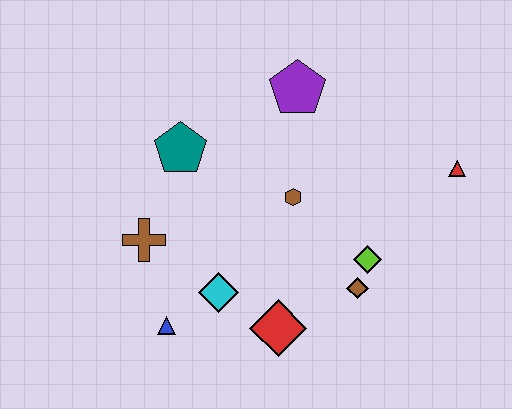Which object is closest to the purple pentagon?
The brown hexagon is closest to the purple pentagon.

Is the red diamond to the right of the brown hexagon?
No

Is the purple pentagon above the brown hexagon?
Yes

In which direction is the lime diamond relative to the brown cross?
The lime diamond is to the right of the brown cross.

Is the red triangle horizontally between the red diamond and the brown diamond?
No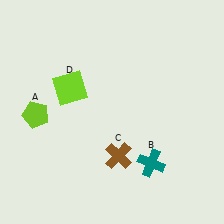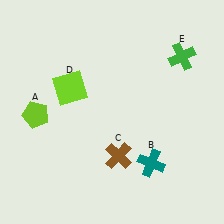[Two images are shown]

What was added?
A green cross (E) was added in Image 2.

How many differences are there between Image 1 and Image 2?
There is 1 difference between the two images.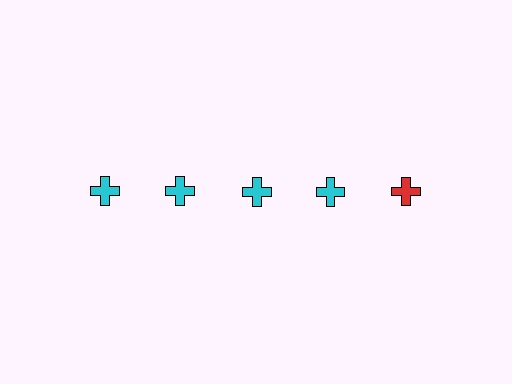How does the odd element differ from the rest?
It has a different color: red instead of cyan.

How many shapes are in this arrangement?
There are 5 shapes arranged in a grid pattern.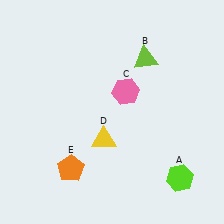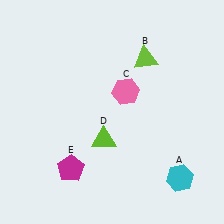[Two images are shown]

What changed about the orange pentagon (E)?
In Image 1, E is orange. In Image 2, it changed to magenta.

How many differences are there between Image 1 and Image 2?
There are 3 differences between the two images.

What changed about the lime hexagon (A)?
In Image 1, A is lime. In Image 2, it changed to cyan.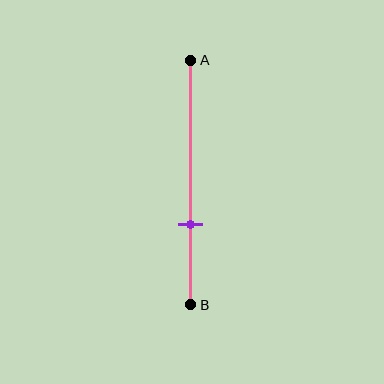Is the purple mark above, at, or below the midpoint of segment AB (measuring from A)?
The purple mark is below the midpoint of segment AB.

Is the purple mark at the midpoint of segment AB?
No, the mark is at about 65% from A, not at the 50% midpoint.